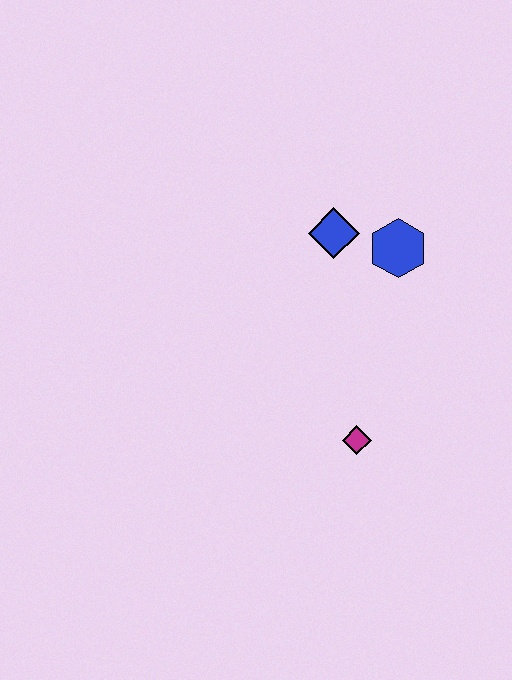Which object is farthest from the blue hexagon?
The magenta diamond is farthest from the blue hexagon.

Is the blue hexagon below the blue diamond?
Yes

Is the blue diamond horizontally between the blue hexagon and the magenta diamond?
No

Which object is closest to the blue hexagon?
The blue diamond is closest to the blue hexagon.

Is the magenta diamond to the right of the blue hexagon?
No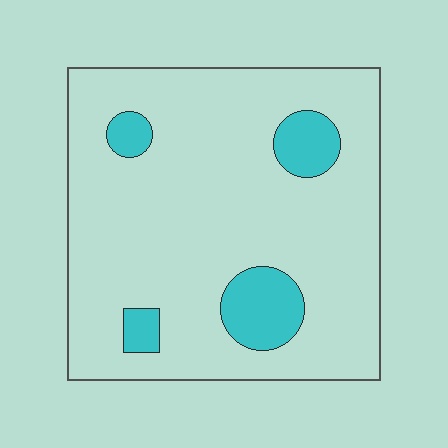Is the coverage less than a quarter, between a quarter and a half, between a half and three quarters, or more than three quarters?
Less than a quarter.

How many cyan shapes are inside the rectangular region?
4.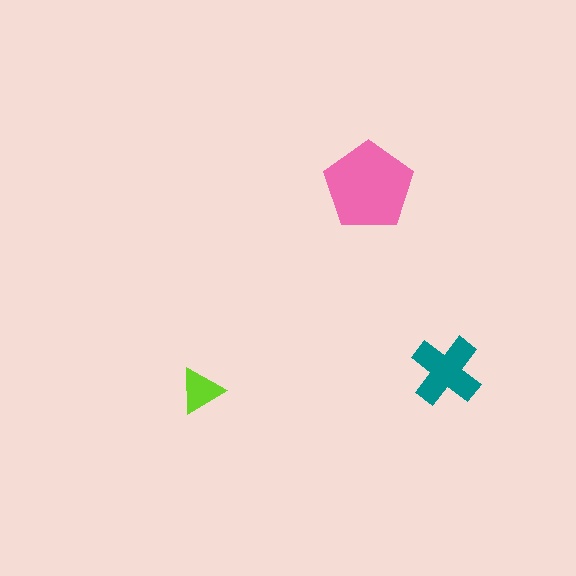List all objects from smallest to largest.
The lime triangle, the teal cross, the pink pentagon.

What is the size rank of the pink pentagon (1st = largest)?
1st.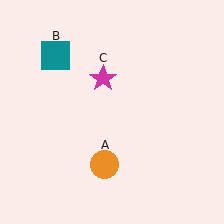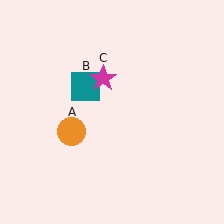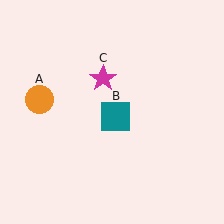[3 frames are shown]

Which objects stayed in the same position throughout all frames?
Magenta star (object C) remained stationary.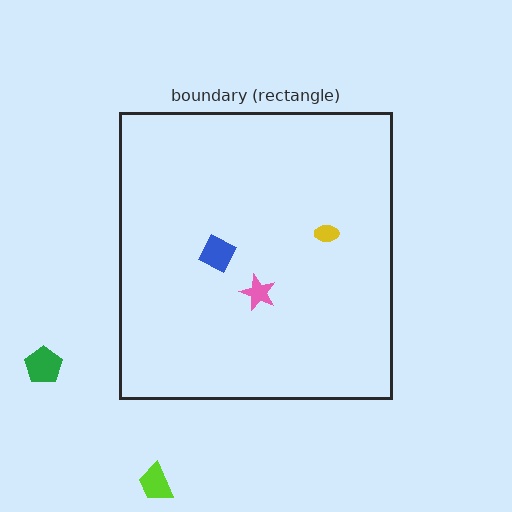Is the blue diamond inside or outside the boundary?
Inside.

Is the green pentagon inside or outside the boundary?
Outside.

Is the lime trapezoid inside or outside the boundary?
Outside.